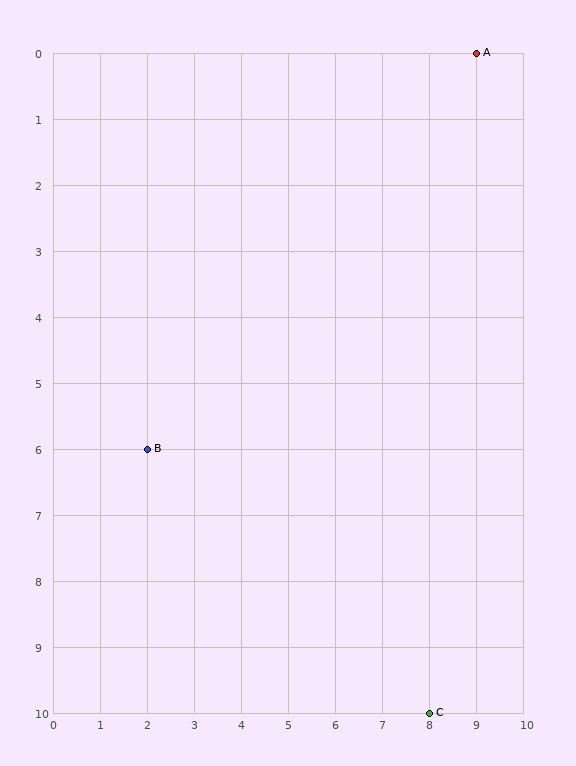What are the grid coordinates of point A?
Point A is at grid coordinates (9, 0).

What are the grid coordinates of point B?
Point B is at grid coordinates (2, 6).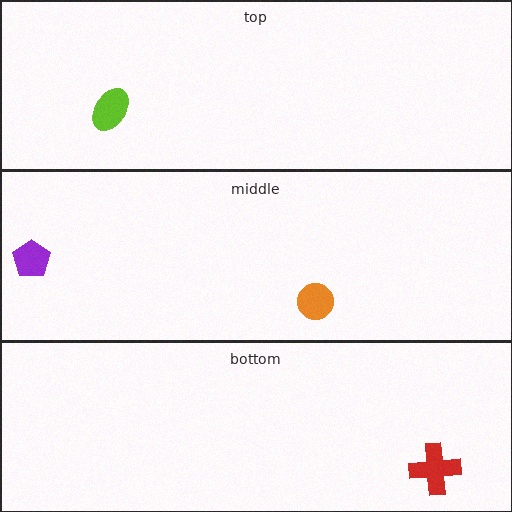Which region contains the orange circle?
The middle region.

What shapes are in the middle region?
The purple pentagon, the orange circle.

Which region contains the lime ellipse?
The top region.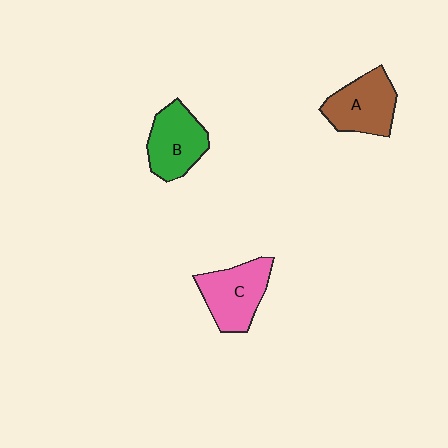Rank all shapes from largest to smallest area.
From largest to smallest: C (pink), A (brown), B (green).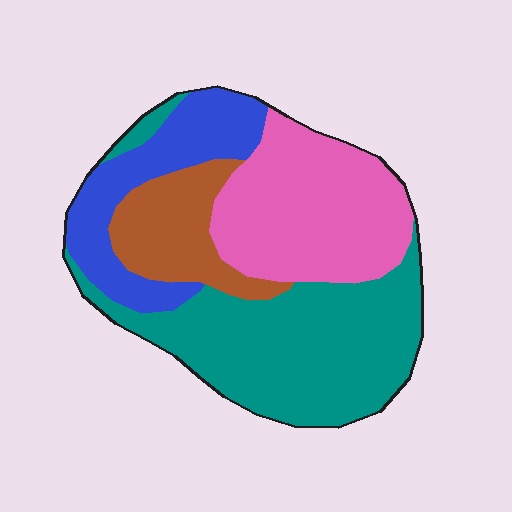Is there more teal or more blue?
Teal.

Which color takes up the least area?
Brown, at roughly 15%.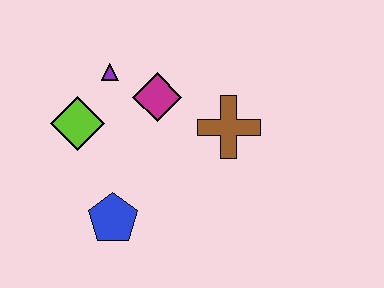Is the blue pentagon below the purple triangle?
Yes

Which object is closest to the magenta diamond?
The purple triangle is closest to the magenta diamond.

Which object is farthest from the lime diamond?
The brown cross is farthest from the lime diamond.